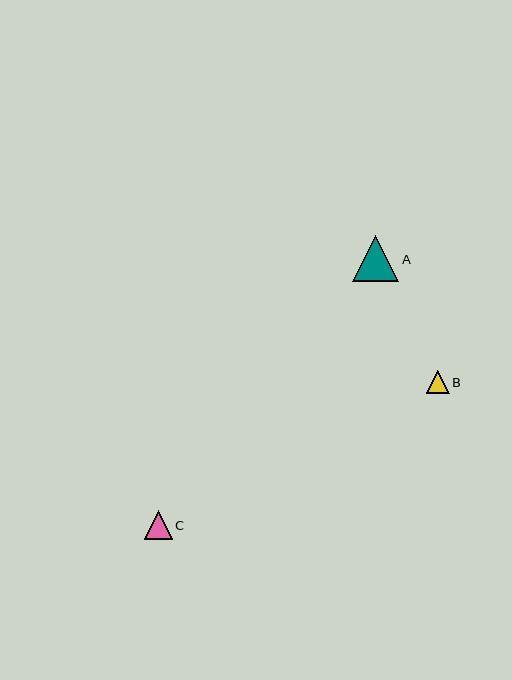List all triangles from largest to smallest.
From largest to smallest: A, C, B.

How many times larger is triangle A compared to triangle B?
Triangle A is approximately 2.0 times the size of triangle B.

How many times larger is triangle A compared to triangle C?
Triangle A is approximately 1.6 times the size of triangle C.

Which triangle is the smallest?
Triangle B is the smallest with a size of approximately 23 pixels.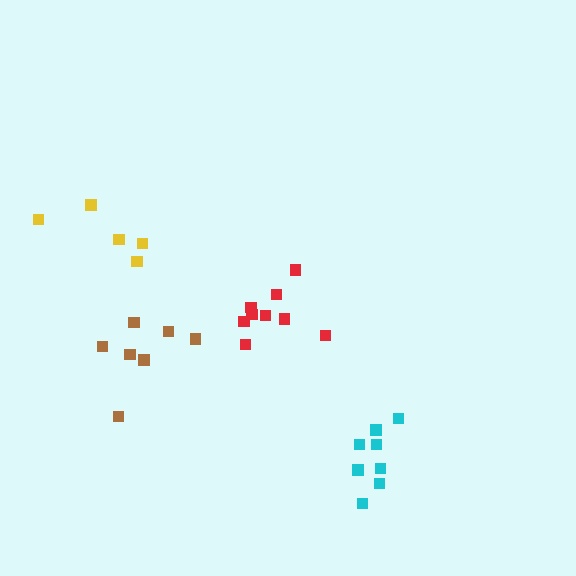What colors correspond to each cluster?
The clusters are colored: yellow, brown, red, cyan.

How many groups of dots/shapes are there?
There are 4 groups.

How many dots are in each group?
Group 1: 5 dots, Group 2: 7 dots, Group 3: 9 dots, Group 4: 8 dots (29 total).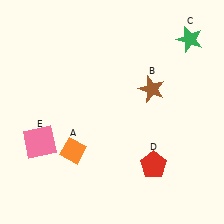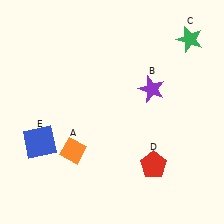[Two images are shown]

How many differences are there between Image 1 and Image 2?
There are 2 differences between the two images.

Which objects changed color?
B changed from brown to purple. E changed from pink to blue.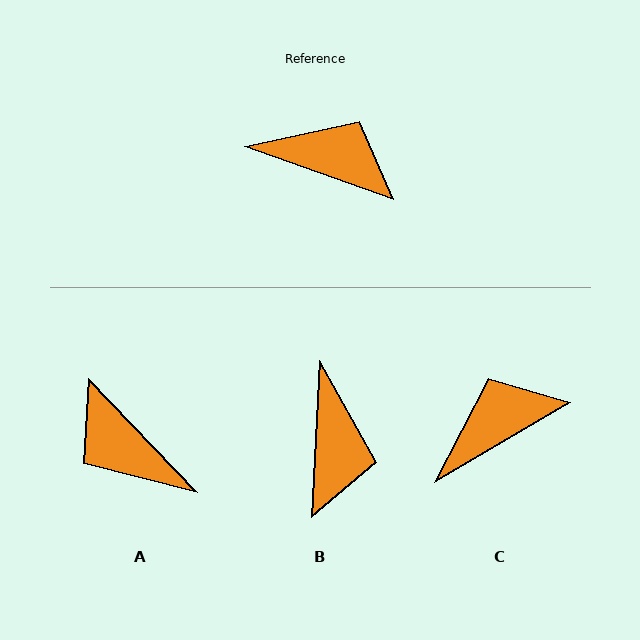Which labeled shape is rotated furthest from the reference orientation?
A, about 153 degrees away.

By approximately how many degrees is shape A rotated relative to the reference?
Approximately 153 degrees counter-clockwise.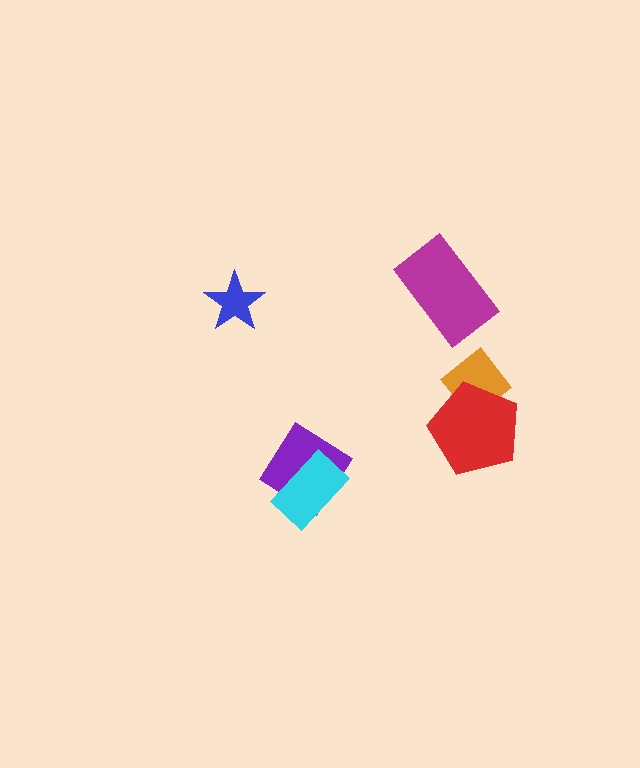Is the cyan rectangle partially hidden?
No, no other shape covers it.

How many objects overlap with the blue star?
0 objects overlap with the blue star.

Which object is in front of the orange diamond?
The red pentagon is in front of the orange diamond.